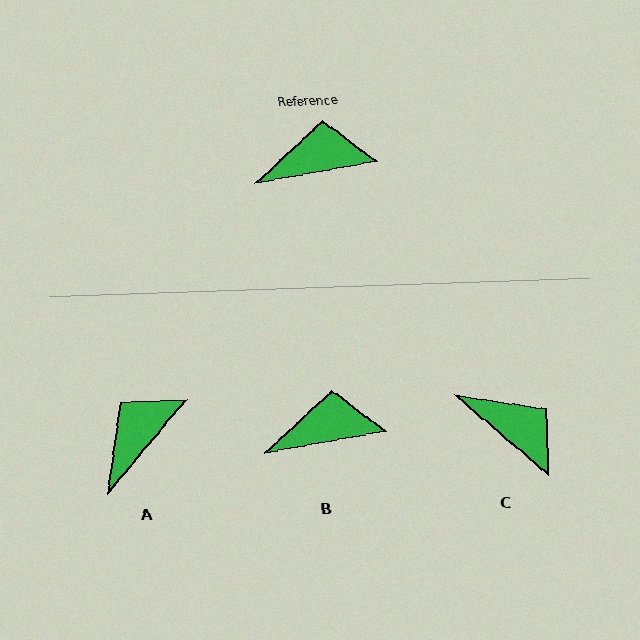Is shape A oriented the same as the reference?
No, it is off by about 39 degrees.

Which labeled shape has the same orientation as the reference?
B.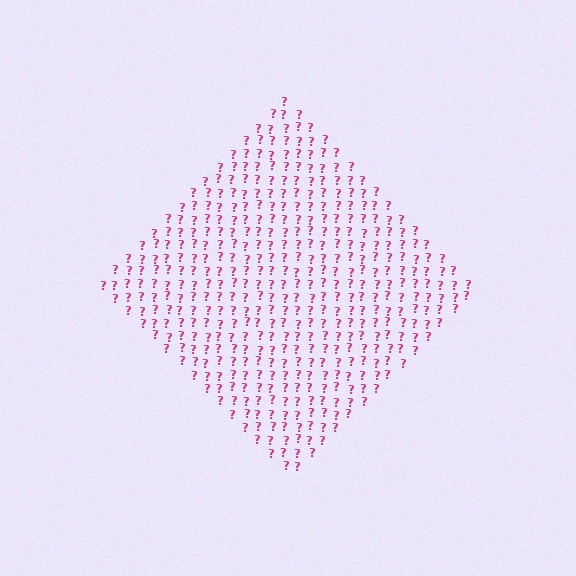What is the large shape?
The large shape is a diamond.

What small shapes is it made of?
It is made of small question marks.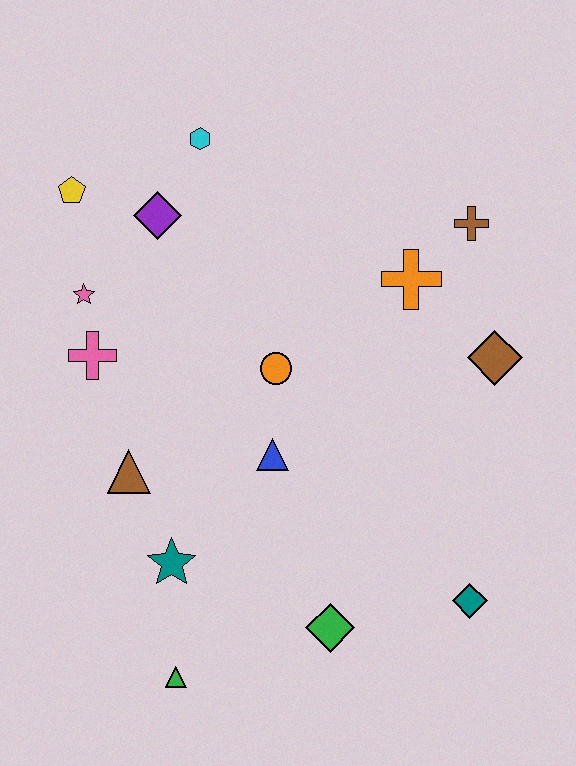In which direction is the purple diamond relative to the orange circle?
The purple diamond is above the orange circle.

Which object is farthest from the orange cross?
The green triangle is farthest from the orange cross.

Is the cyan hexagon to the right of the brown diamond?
No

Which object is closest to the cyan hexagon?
The purple diamond is closest to the cyan hexagon.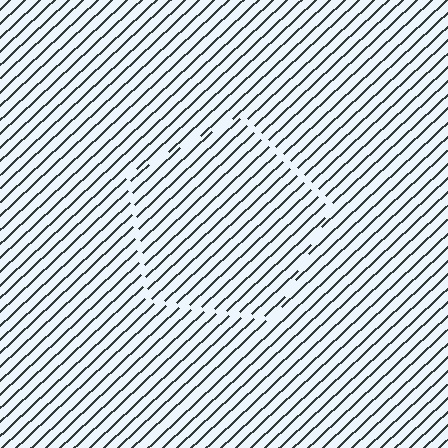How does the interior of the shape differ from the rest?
The interior of the shape contains the same grating, shifted by half a period — the contour is defined by the phase discontinuity where line-ends from the inner and outer gratings abut.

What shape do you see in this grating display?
An illusory pentagon. The interior of the shape contains the same grating, shifted by half a period — the contour is defined by the phase discontinuity where line-ends from the inner and outer gratings abut.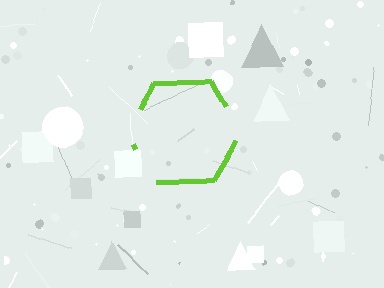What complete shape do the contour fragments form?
The contour fragments form a hexagon.